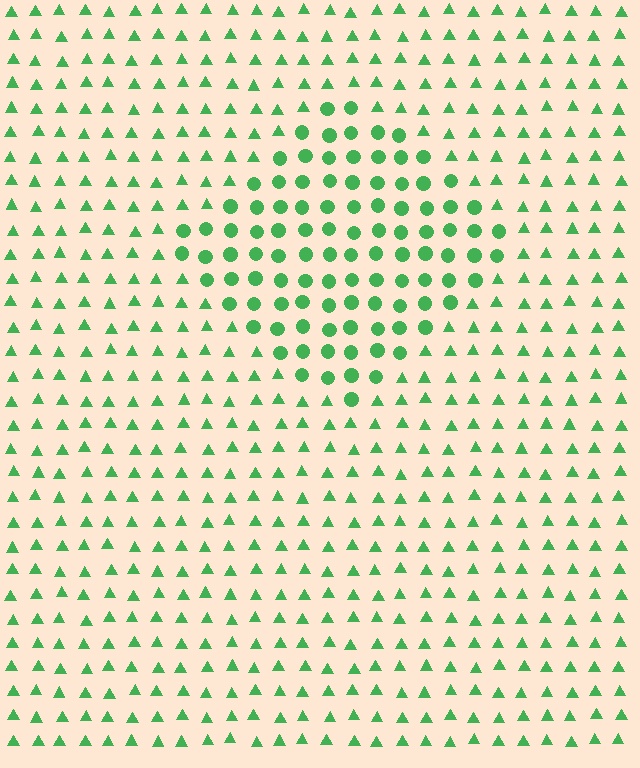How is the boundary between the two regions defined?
The boundary is defined by a change in element shape: circles inside vs. triangles outside. All elements share the same color and spacing.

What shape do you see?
I see a diamond.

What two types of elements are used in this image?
The image uses circles inside the diamond region and triangles outside it.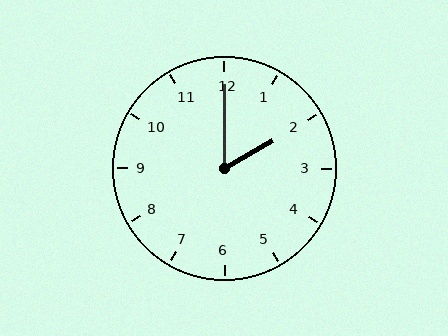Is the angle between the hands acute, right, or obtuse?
It is acute.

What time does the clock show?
2:00.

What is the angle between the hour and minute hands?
Approximately 60 degrees.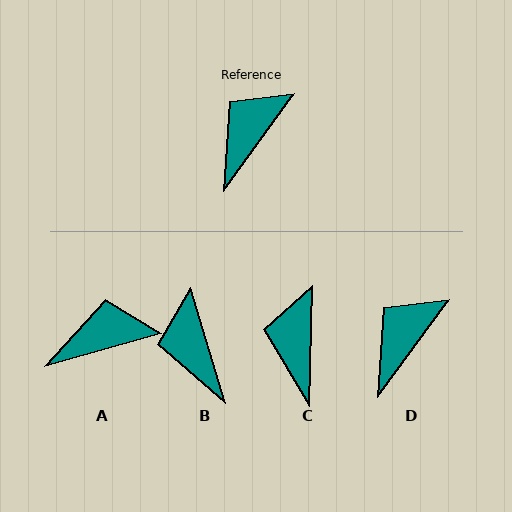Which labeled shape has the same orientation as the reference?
D.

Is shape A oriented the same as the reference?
No, it is off by about 38 degrees.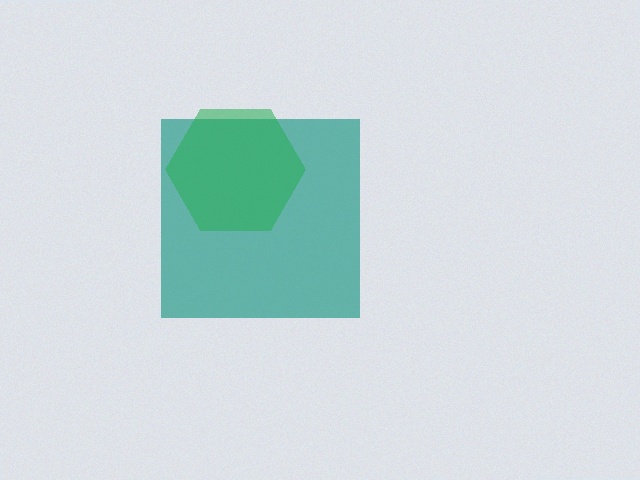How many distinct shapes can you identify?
There are 2 distinct shapes: a teal square, a green hexagon.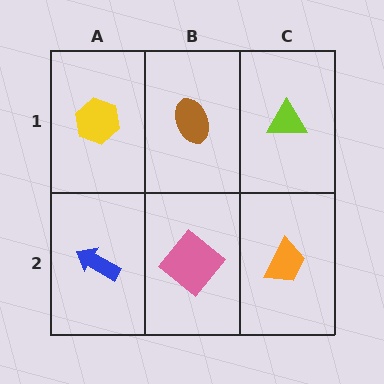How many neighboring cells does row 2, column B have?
3.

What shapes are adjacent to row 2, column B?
A brown ellipse (row 1, column B), a blue arrow (row 2, column A), an orange trapezoid (row 2, column C).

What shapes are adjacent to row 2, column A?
A yellow hexagon (row 1, column A), a pink diamond (row 2, column B).